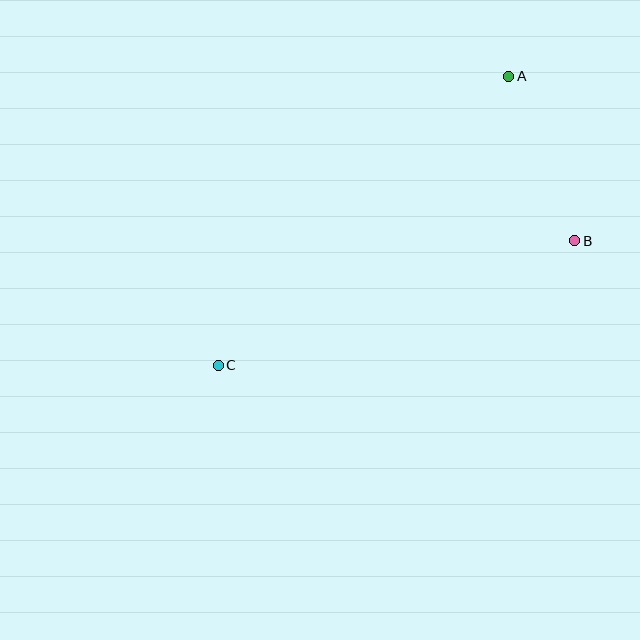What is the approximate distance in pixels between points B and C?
The distance between B and C is approximately 378 pixels.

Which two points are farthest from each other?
Points A and C are farthest from each other.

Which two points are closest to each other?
Points A and B are closest to each other.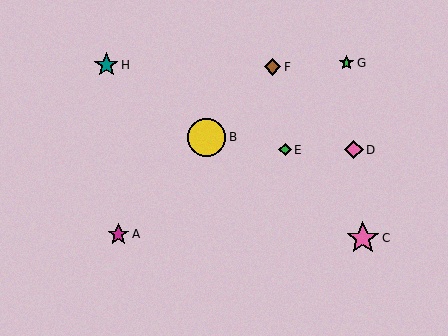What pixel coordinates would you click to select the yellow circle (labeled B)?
Click at (207, 137) to select the yellow circle B.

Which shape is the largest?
The yellow circle (labeled B) is the largest.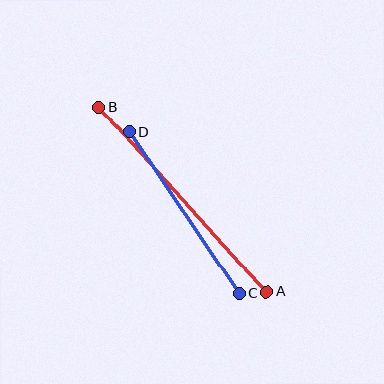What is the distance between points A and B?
The distance is approximately 249 pixels.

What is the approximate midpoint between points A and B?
The midpoint is at approximately (183, 199) pixels.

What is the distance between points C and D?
The distance is approximately 195 pixels.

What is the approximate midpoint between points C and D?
The midpoint is at approximately (184, 212) pixels.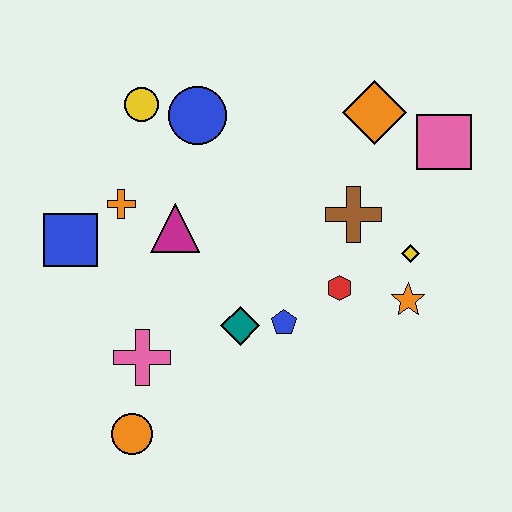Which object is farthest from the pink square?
The orange circle is farthest from the pink square.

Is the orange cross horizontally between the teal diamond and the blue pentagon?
No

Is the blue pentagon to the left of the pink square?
Yes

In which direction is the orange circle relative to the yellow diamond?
The orange circle is to the left of the yellow diamond.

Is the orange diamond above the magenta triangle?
Yes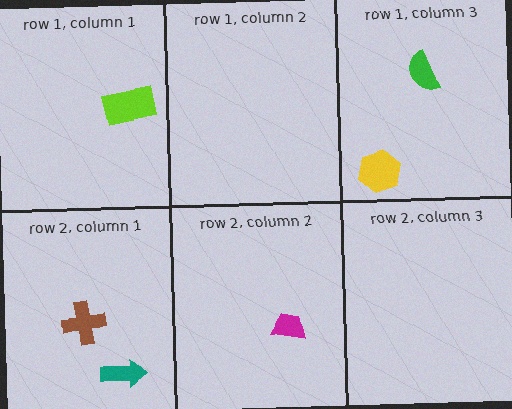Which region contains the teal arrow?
The row 2, column 1 region.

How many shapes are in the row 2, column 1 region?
2.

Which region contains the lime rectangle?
The row 1, column 1 region.